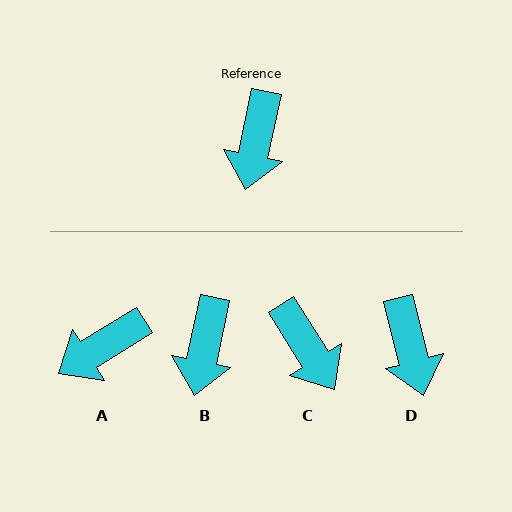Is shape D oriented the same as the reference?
No, it is off by about 27 degrees.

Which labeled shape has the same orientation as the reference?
B.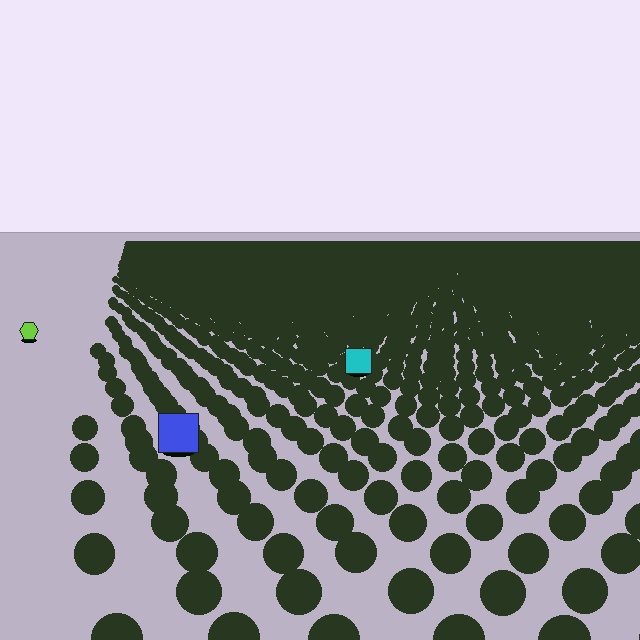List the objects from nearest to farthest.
From nearest to farthest: the blue square, the cyan square, the lime hexagon.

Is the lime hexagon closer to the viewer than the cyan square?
No. The cyan square is closer — you can tell from the texture gradient: the ground texture is coarser near it.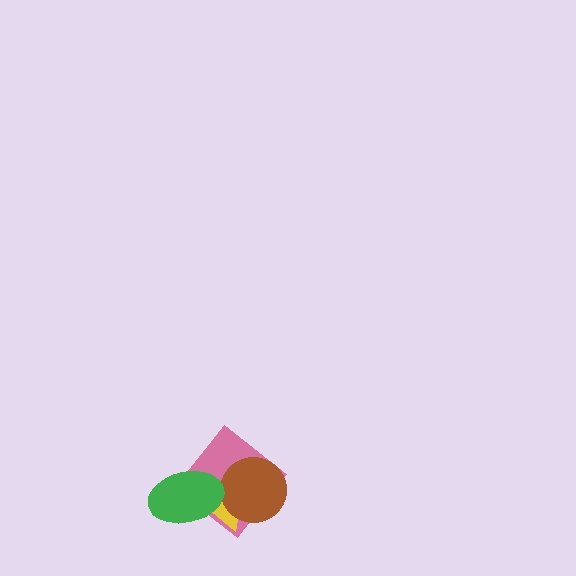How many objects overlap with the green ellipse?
2 objects overlap with the green ellipse.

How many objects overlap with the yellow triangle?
3 objects overlap with the yellow triangle.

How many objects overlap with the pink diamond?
3 objects overlap with the pink diamond.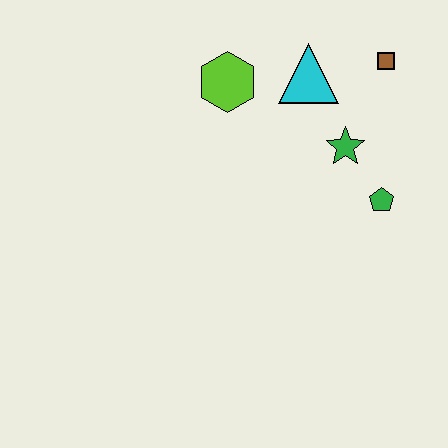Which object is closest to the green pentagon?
The green star is closest to the green pentagon.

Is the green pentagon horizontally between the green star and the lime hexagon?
No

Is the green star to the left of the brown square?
Yes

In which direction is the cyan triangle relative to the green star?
The cyan triangle is above the green star.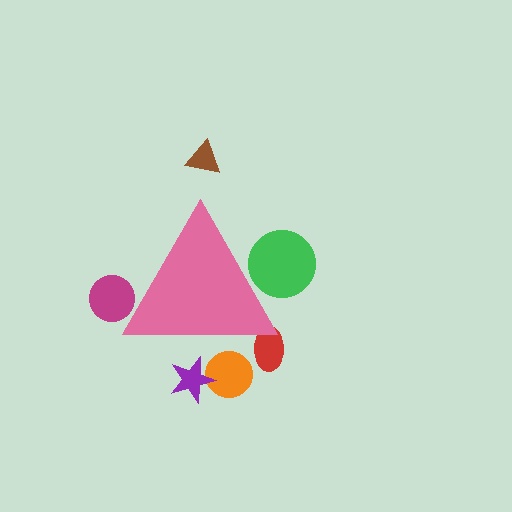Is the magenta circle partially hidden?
Yes, the magenta circle is partially hidden behind the pink triangle.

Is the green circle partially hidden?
Yes, the green circle is partially hidden behind the pink triangle.